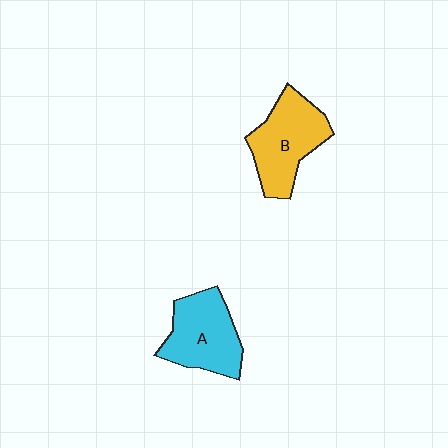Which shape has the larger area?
Shape B (yellow).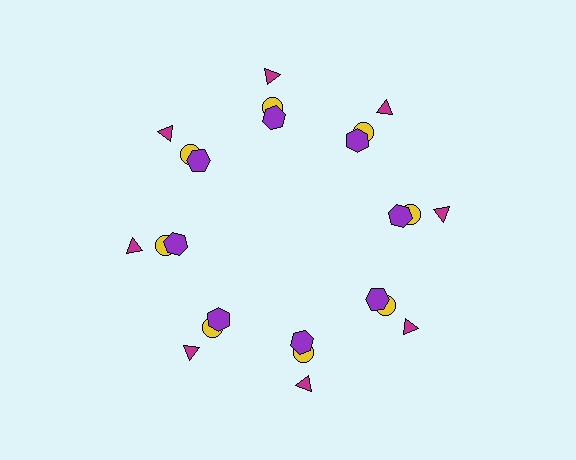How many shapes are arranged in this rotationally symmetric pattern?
There are 24 shapes, arranged in 8 groups of 3.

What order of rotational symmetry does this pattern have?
This pattern has 8-fold rotational symmetry.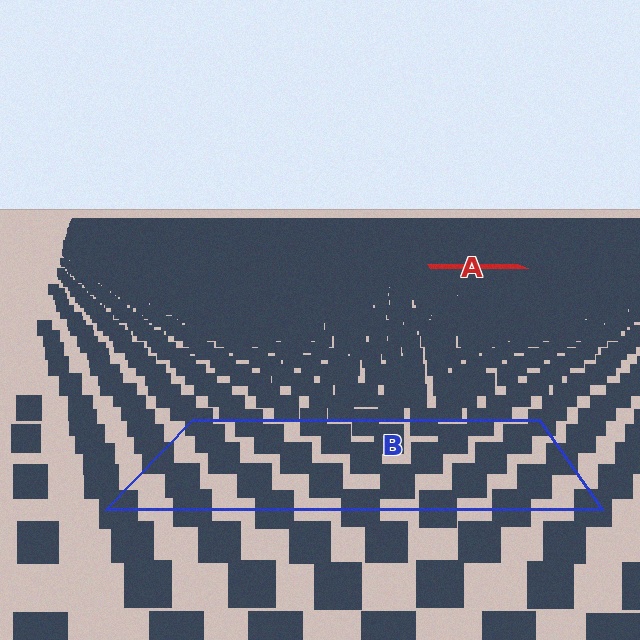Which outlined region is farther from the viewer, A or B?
Region A is farther from the viewer — the texture elements inside it appear smaller and more densely packed.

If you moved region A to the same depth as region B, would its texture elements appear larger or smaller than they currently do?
They would appear larger. At a closer depth, the same texture elements are projected at a bigger on-screen size.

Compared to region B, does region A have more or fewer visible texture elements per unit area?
Region A has more texture elements per unit area — they are packed more densely because it is farther away.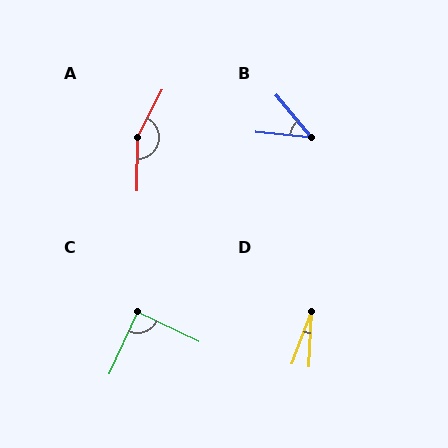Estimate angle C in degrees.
Approximately 89 degrees.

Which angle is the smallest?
D, at approximately 17 degrees.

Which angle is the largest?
A, at approximately 153 degrees.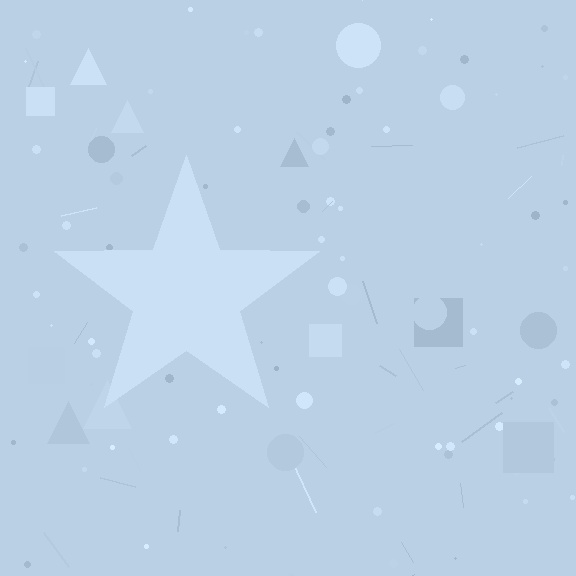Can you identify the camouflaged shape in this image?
The camouflaged shape is a star.